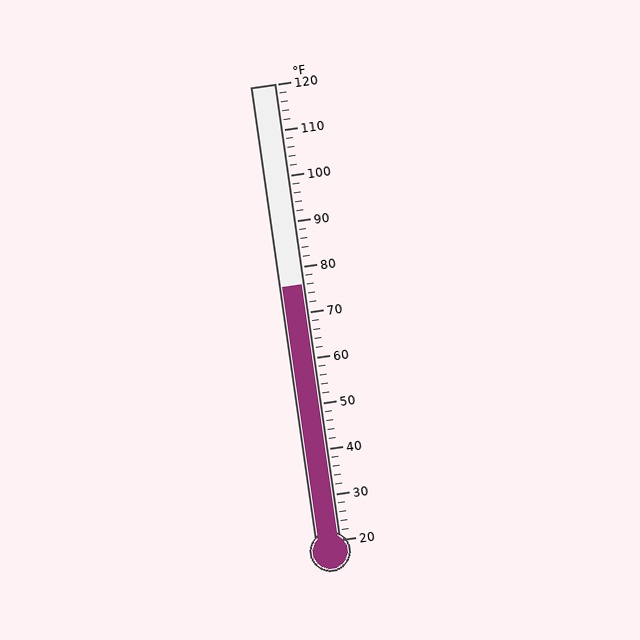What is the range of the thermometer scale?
The thermometer scale ranges from 20°F to 120°F.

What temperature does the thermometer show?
The thermometer shows approximately 76°F.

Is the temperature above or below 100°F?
The temperature is below 100°F.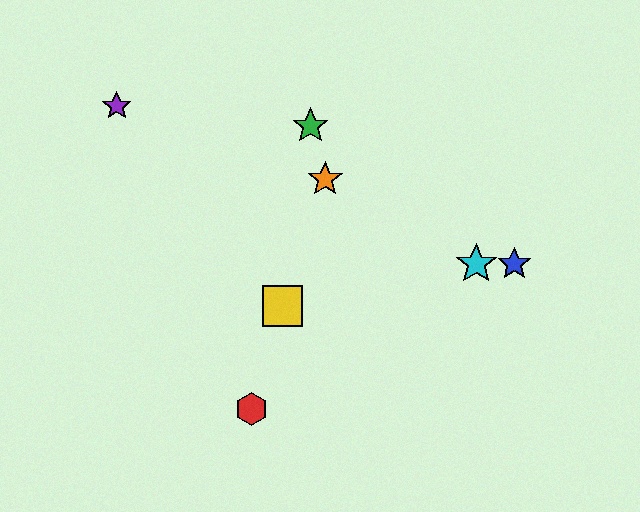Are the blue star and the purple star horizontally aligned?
No, the blue star is at y≈264 and the purple star is at y≈106.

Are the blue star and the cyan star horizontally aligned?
Yes, both are at y≈264.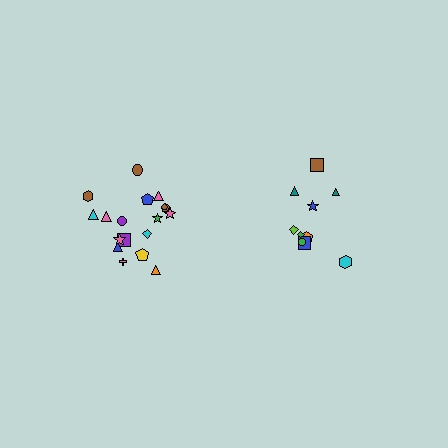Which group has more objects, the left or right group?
The left group.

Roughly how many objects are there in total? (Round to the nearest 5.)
Roughly 30 objects in total.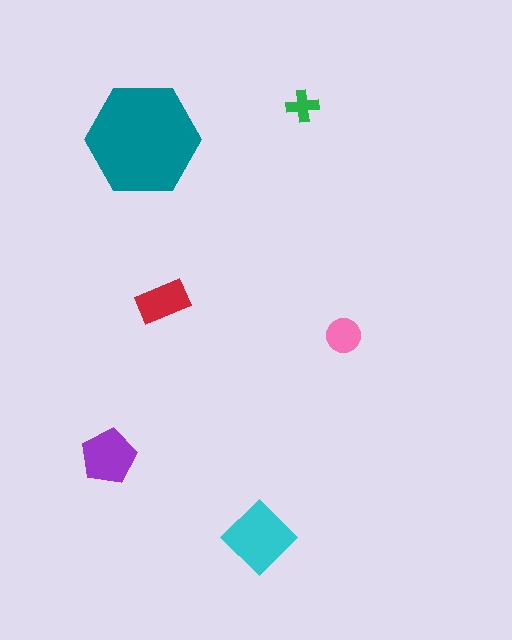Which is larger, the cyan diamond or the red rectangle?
The cyan diamond.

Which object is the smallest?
The green cross.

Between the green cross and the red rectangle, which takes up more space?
The red rectangle.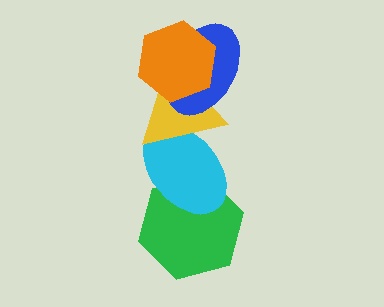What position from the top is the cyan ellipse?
The cyan ellipse is 4th from the top.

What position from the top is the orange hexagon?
The orange hexagon is 1st from the top.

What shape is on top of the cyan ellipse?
The yellow triangle is on top of the cyan ellipse.